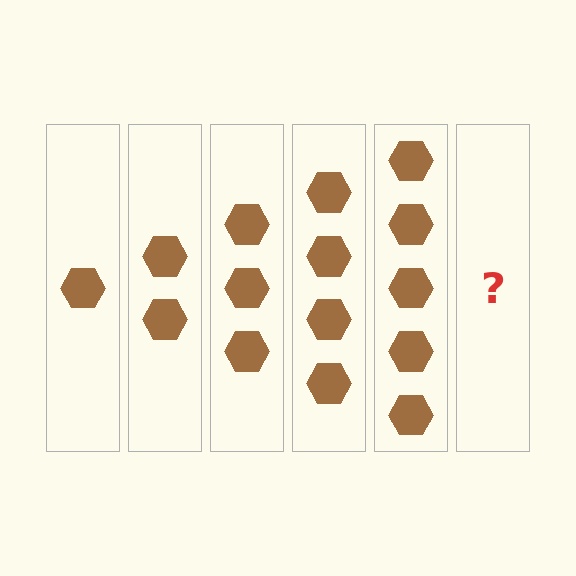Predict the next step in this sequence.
The next step is 6 hexagons.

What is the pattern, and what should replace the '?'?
The pattern is that each step adds one more hexagon. The '?' should be 6 hexagons.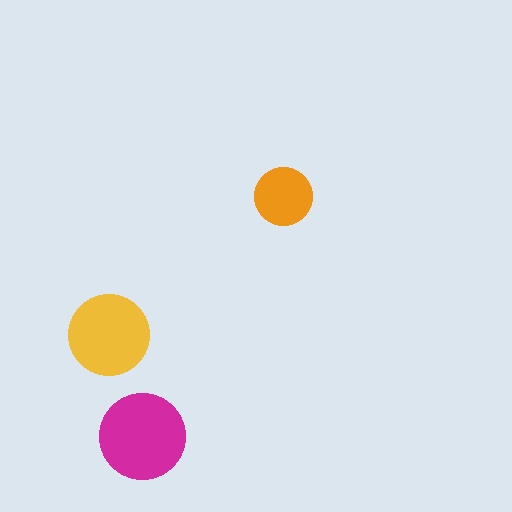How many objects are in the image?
There are 3 objects in the image.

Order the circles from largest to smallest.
the magenta one, the yellow one, the orange one.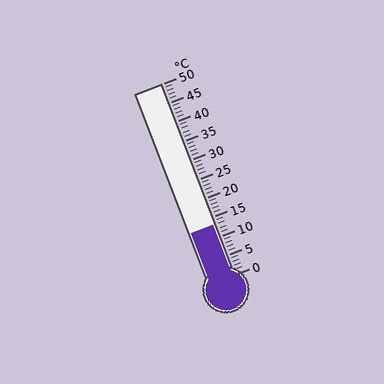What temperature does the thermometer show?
The thermometer shows approximately 13°C.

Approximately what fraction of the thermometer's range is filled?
The thermometer is filled to approximately 25% of its range.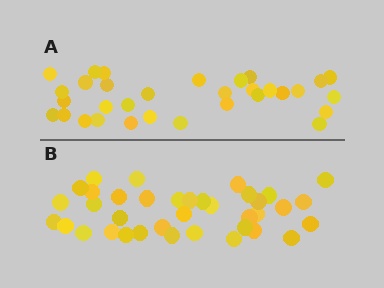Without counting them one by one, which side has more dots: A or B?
Region B (the bottom region) has more dots.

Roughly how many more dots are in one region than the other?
Region B has about 5 more dots than region A.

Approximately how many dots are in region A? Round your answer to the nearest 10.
About 30 dots. (The exact count is 32, which rounds to 30.)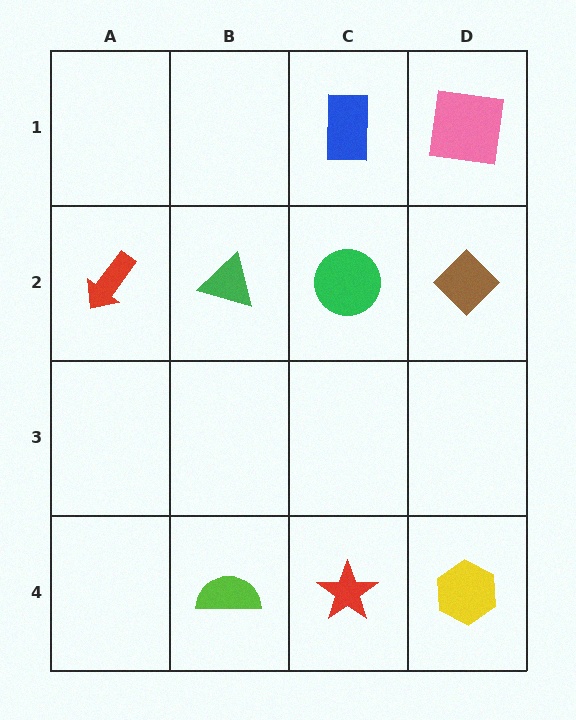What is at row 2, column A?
A red arrow.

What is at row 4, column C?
A red star.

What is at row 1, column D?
A pink square.